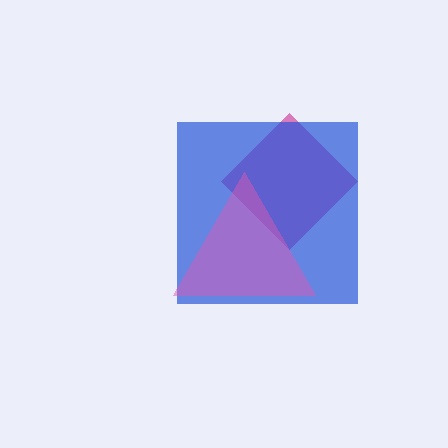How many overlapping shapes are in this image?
There are 3 overlapping shapes in the image.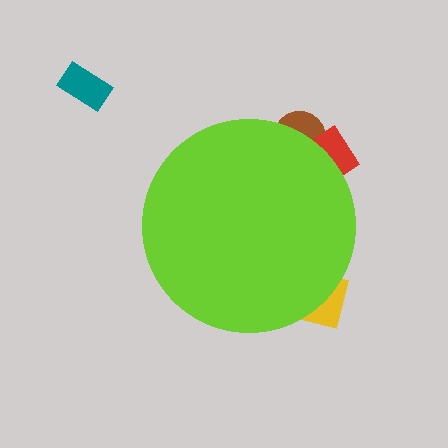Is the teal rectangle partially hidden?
No, the teal rectangle is fully visible.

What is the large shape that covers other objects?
A lime circle.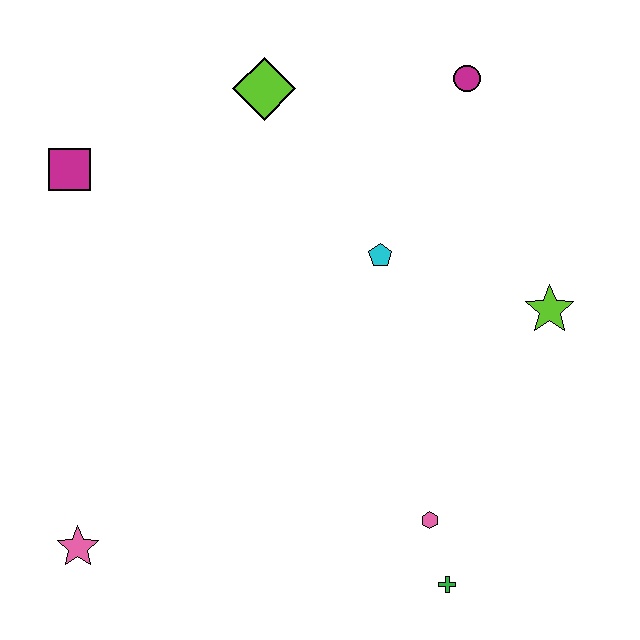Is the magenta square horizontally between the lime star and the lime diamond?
No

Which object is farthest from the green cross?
The magenta square is farthest from the green cross.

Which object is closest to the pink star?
The pink hexagon is closest to the pink star.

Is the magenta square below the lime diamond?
Yes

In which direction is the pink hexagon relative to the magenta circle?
The pink hexagon is below the magenta circle.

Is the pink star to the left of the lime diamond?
Yes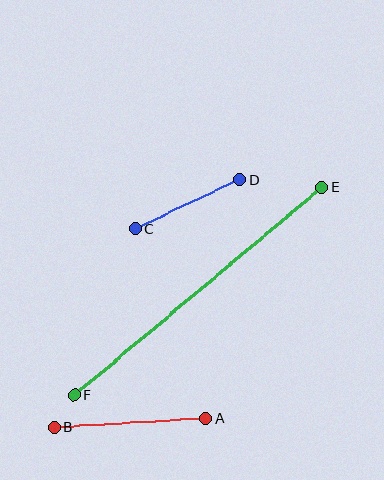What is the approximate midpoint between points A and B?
The midpoint is at approximately (130, 423) pixels.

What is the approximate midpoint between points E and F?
The midpoint is at approximately (198, 291) pixels.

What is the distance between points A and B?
The distance is approximately 151 pixels.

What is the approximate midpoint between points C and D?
The midpoint is at approximately (187, 204) pixels.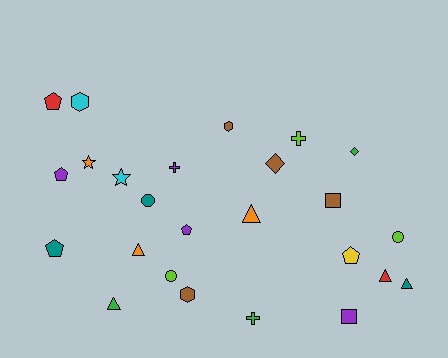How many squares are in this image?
There are 2 squares.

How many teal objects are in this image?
There are 3 teal objects.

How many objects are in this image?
There are 25 objects.